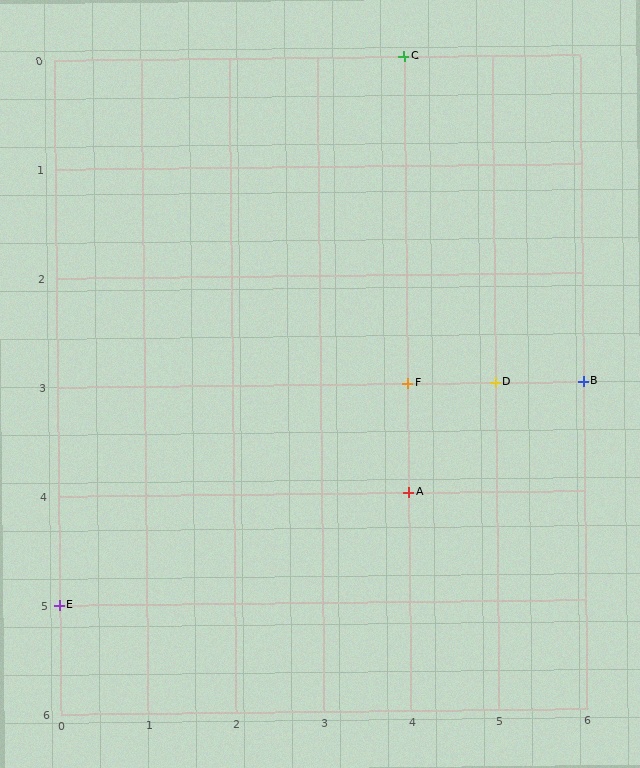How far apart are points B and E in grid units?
Points B and E are 6 columns and 2 rows apart (about 6.3 grid units diagonally).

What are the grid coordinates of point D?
Point D is at grid coordinates (5, 3).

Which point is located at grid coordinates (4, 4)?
Point A is at (4, 4).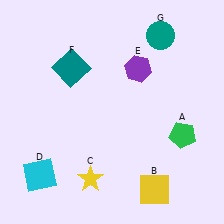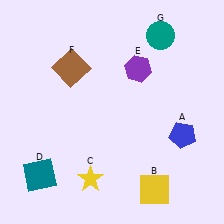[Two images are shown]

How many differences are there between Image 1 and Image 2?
There are 3 differences between the two images.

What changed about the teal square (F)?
In Image 1, F is teal. In Image 2, it changed to brown.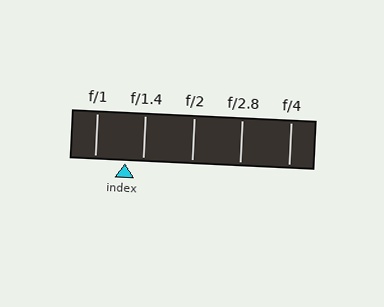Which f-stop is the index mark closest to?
The index mark is closest to f/1.4.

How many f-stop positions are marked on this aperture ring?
There are 5 f-stop positions marked.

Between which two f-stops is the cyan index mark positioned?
The index mark is between f/1 and f/1.4.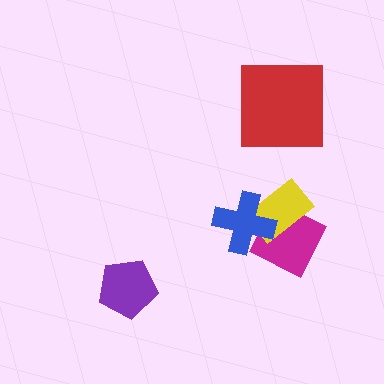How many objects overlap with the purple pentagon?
0 objects overlap with the purple pentagon.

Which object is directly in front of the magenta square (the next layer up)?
The yellow rectangle is directly in front of the magenta square.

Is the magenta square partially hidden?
Yes, it is partially covered by another shape.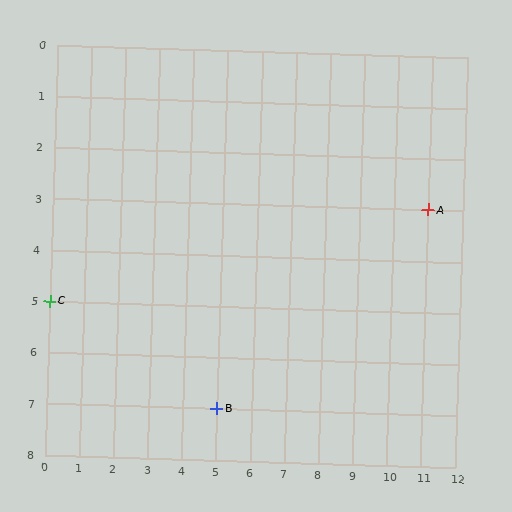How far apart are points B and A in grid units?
Points B and A are 6 columns and 4 rows apart (about 7.2 grid units diagonally).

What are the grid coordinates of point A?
Point A is at grid coordinates (11, 3).